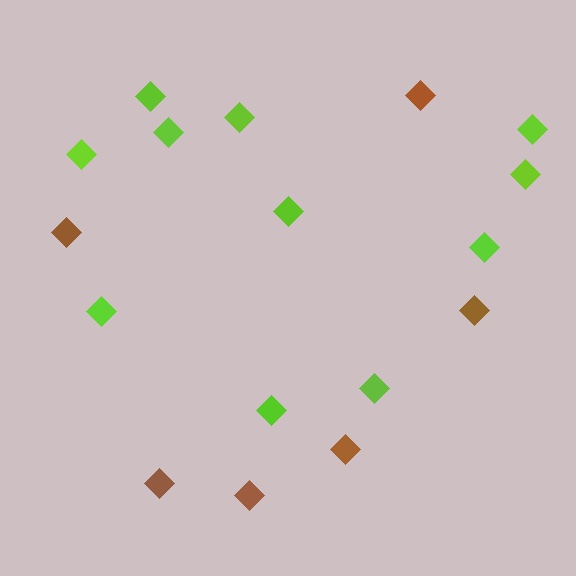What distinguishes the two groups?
There are 2 groups: one group of brown diamonds (6) and one group of lime diamonds (11).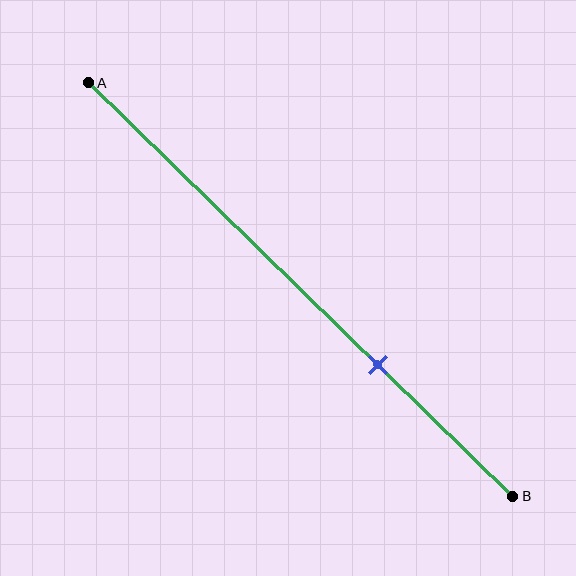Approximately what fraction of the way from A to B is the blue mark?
The blue mark is approximately 70% of the way from A to B.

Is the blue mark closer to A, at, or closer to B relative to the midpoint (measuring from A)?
The blue mark is closer to point B than the midpoint of segment AB.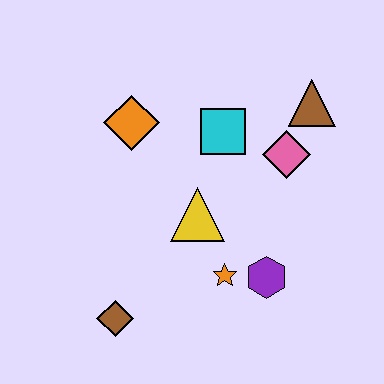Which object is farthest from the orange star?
The brown triangle is farthest from the orange star.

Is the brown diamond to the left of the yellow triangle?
Yes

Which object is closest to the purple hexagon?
The orange star is closest to the purple hexagon.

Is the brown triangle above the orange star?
Yes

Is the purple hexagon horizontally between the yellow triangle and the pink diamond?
Yes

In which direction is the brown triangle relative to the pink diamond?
The brown triangle is above the pink diamond.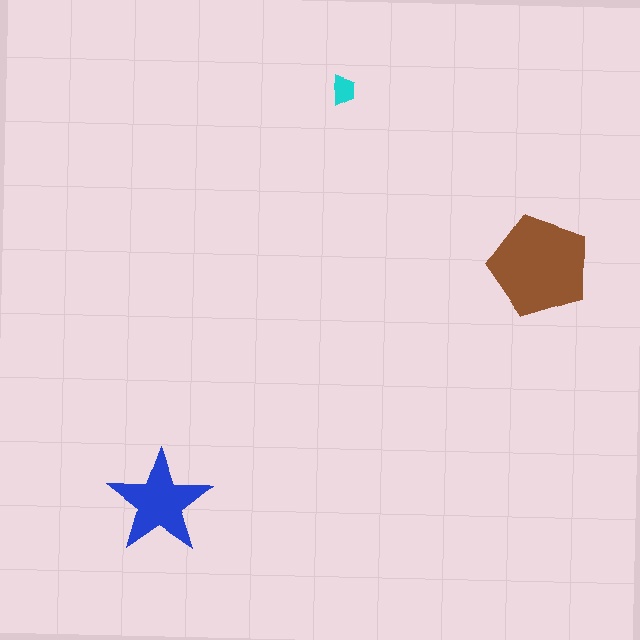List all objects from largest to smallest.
The brown pentagon, the blue star, the cyan trapezoid.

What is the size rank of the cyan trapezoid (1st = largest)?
3rd.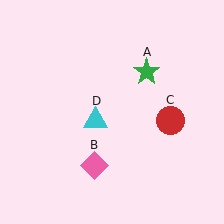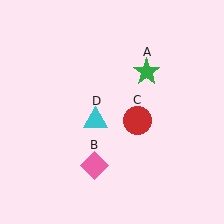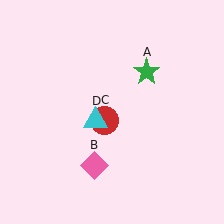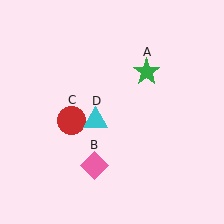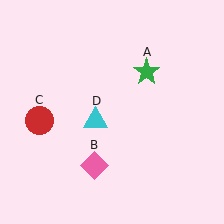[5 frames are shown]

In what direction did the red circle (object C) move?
The red circle (object C) moved left.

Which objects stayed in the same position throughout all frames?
Green star (object A) and pink diamond (object B) and cyan triangle (object D) remained stationary.